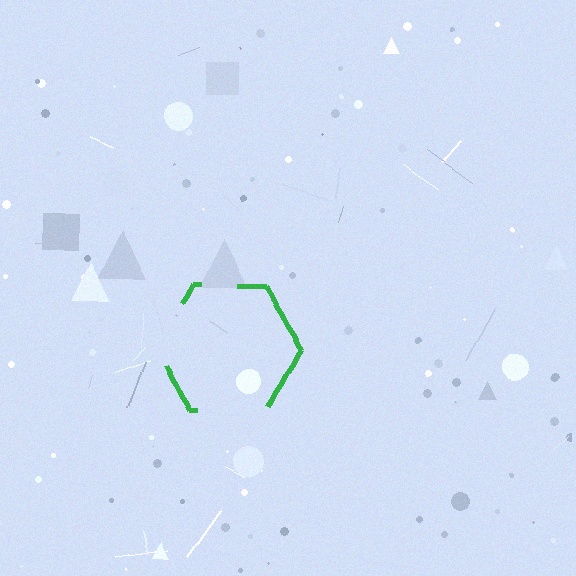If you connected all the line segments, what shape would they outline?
They would outline a hexagon.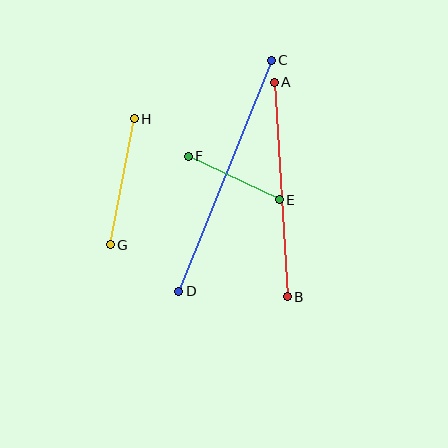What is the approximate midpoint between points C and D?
The midpoint is at approximately (225, 176) pixels.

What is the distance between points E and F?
The distance is approximately 101 pixels.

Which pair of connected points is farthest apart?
Points C and D are farthest apart.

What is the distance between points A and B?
The distance is approximately 215 pixels.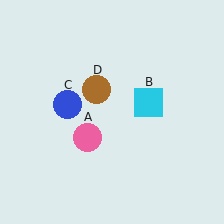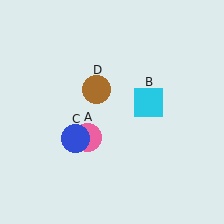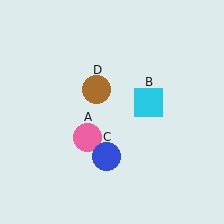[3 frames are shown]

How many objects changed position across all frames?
1 object changed position: blue circle (object C).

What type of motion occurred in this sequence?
The blue circle (object C) rotated counterclockwise around the center of the scene.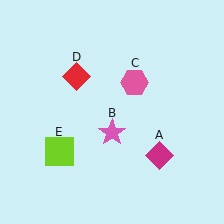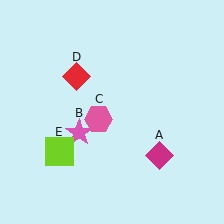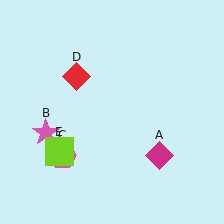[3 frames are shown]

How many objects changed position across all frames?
2 objects changed position: pink star (object B), pink hexagon (object C).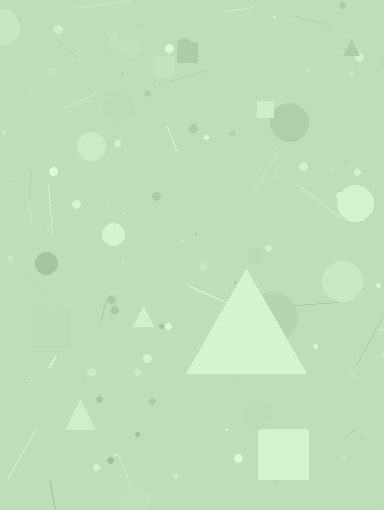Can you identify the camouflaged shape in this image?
The camouflaged shape is a triangle.